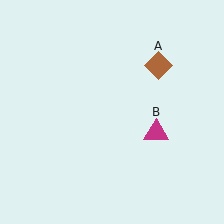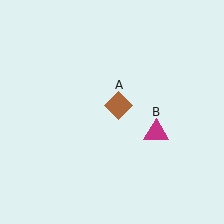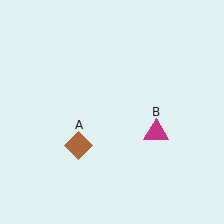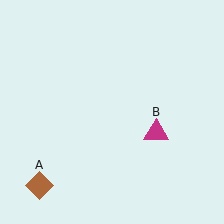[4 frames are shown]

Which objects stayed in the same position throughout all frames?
Magenta triangle (object B) remained stationary.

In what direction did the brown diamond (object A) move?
The brown diamond (object A) moved down and to the left.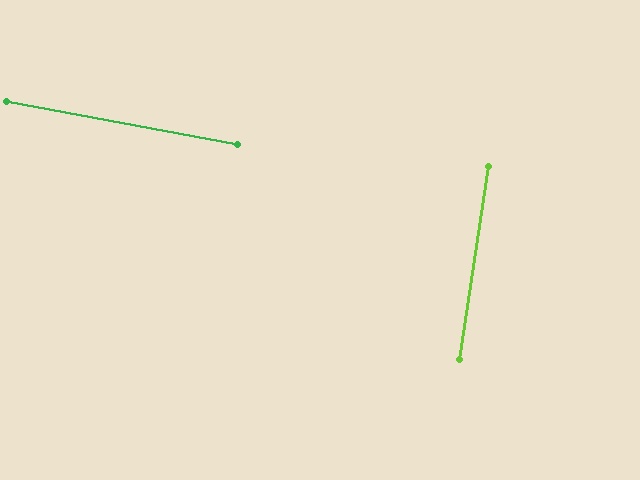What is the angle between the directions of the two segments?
Approximately 88 degrees.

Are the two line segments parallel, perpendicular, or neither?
Perpendicular — they meet at approximately 88°.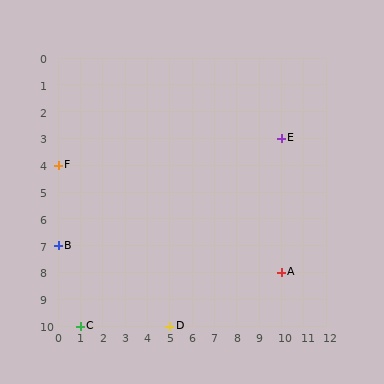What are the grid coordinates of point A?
Point A is at grid coordinates (10, 8).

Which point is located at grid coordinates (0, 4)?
Point F is at (0, 4).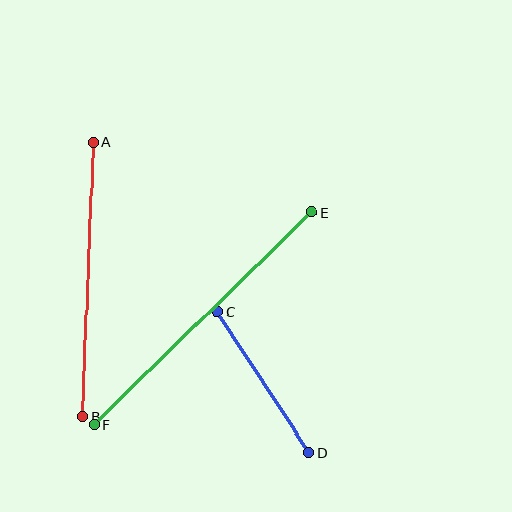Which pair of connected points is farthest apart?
Points E and F are farthest apart.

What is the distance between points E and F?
The distance is approximately 305 pixels.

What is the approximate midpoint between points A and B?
The midpoint is at approximately (88, 279) pixels.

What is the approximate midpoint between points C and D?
The midpoint is at approximately (263, 382) pixels.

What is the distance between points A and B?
The distance is approximately 275 pixels.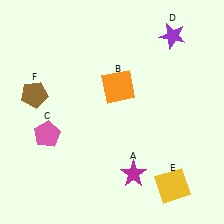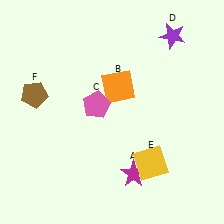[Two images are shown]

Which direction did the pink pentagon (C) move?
The pink pentagon (C) moved right.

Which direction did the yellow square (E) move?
The yellow square (E) moved up.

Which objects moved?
The objects that moved are: the pink pentagon (C), the yellow square (E).